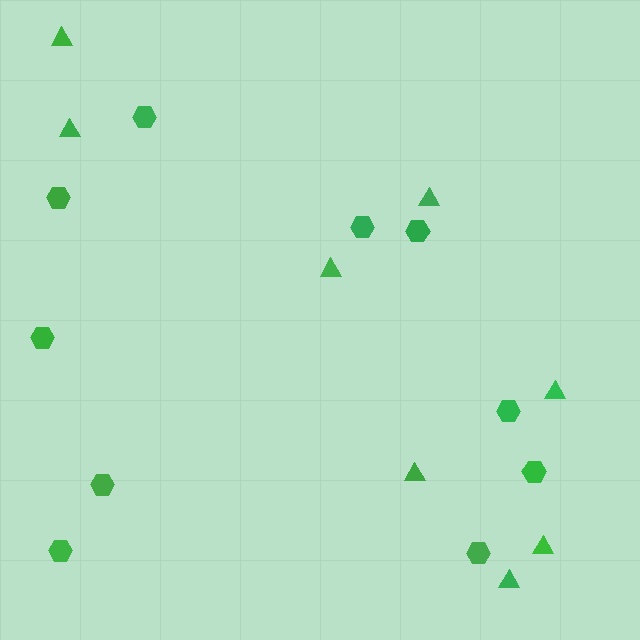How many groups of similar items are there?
There are 2 groups: one group of triangles (8) and one group of hexagons (10).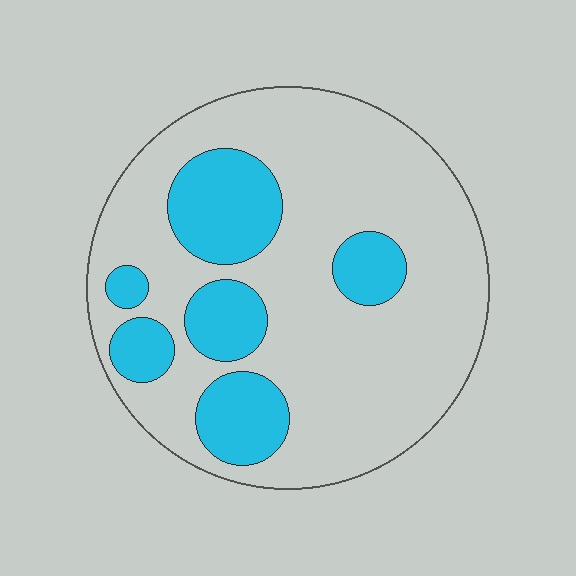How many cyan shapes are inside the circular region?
6.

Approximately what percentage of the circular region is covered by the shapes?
Approximately 25%.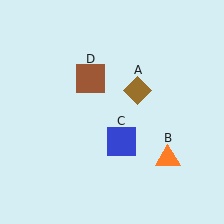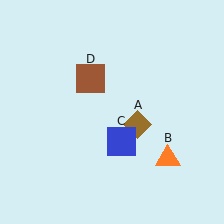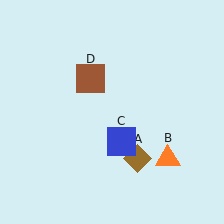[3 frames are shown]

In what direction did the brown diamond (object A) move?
The brown diamond (object A) moved down.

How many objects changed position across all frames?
1 object changed position: brown diamond (object A).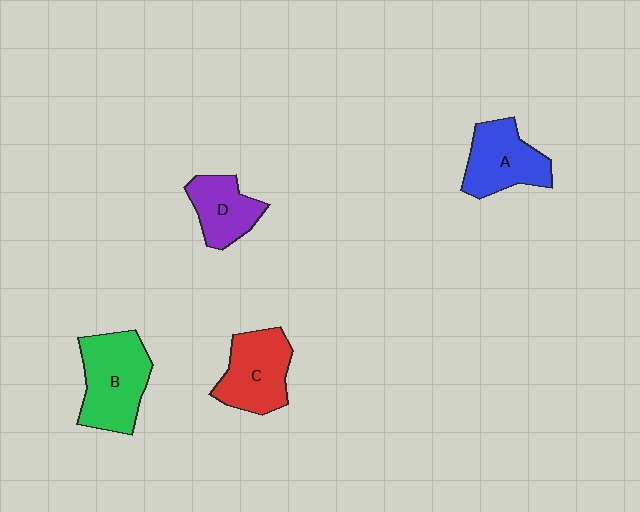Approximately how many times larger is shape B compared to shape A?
Approximately 1.2 times.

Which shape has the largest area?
Shape B (green).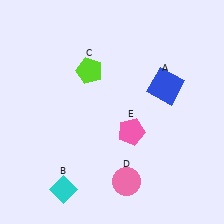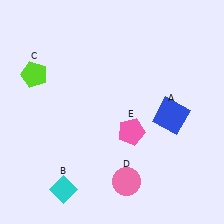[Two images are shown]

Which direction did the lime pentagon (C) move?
The lime pentagon (C) moved left.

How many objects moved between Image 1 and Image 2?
2 objects moved between the two images.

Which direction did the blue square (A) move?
The blue square (A) moved down.